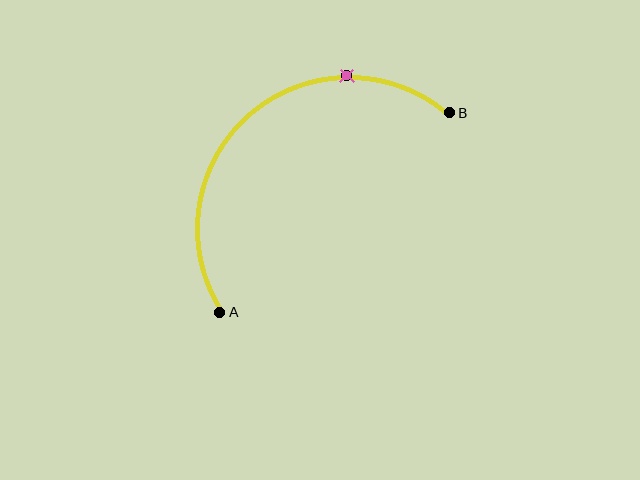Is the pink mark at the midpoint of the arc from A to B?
No. The pink mark lies on the arc but is closer to endpoint B. The arc midpoint would be at the point on the curve equidistant along the arc from both A and B.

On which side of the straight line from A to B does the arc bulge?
The arc bulges above and to the left of the straight line connecting A and B.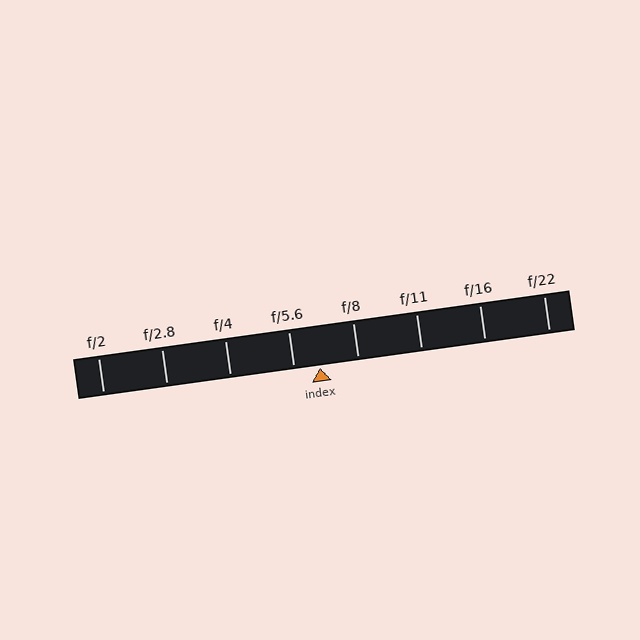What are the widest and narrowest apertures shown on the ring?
The widest aperture shown is f/2 and the narrowest is f/22.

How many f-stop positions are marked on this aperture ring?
There are 8 f-stop positions marked.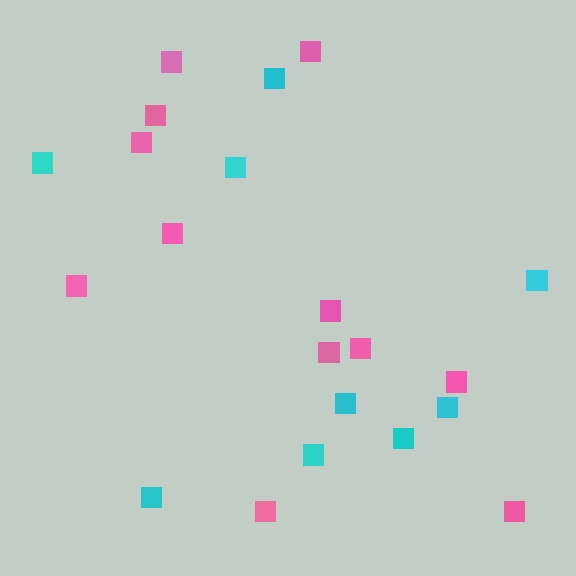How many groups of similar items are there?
There are 2 groups: one group of pink squares (12) and one group of cyan squares (9).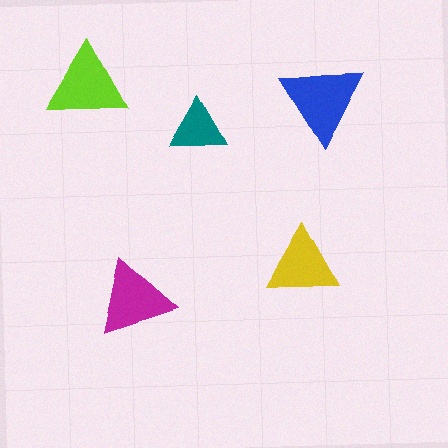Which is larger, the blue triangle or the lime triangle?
The blue one.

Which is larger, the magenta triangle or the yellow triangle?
The magenta one.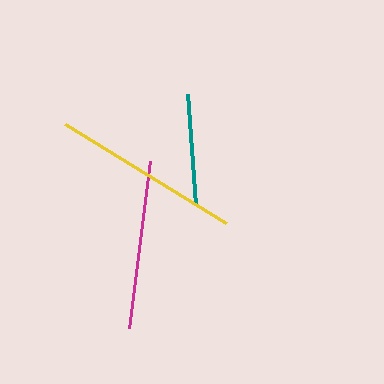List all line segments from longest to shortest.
From longest to shortest: yellow, magenta, teal.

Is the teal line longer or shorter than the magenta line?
The magenta line is longer than the teal line.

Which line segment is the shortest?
The teal line is the shortest at approximately 110 pixels.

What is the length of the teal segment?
The teal segment is approximately 110 pixels long.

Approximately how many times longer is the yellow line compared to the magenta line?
The yellow line is approximately 1.1 times the length of the magenta line.